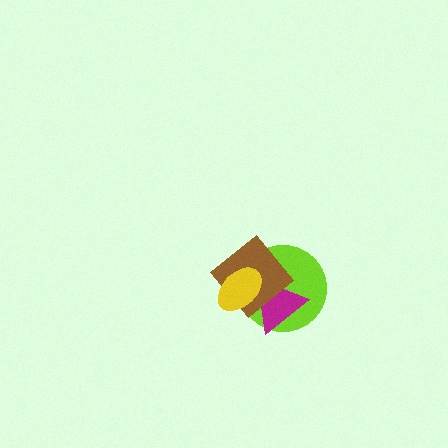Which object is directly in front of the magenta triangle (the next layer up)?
The brown diamond is directly in front of the magenta triangle.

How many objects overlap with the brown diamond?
3 objects overlap with the brown diamond.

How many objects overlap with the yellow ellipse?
3 objects overlap with the yellow ellipse.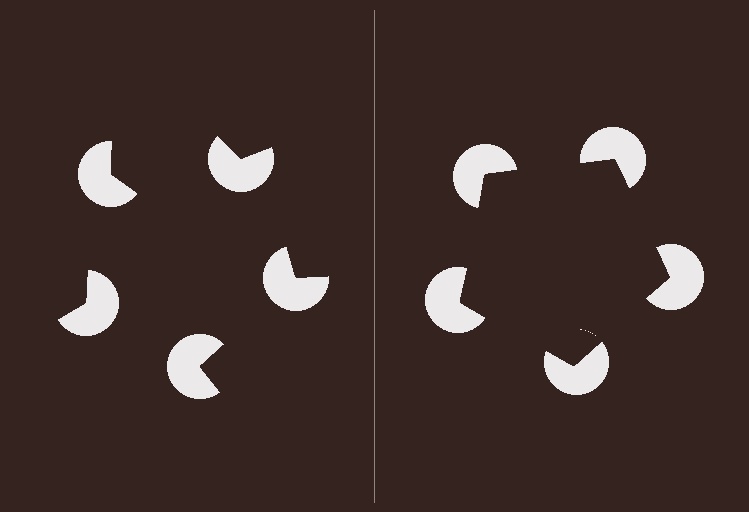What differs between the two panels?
The pac-man discs are positioned identically on both sides; only the wedge orientations differ. On the right they align to a pentagon; on the left they are misaligned.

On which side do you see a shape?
An illusory pentagon appears on the right side. On the left side the wedge cuts are rotated, so no coherent shape forms.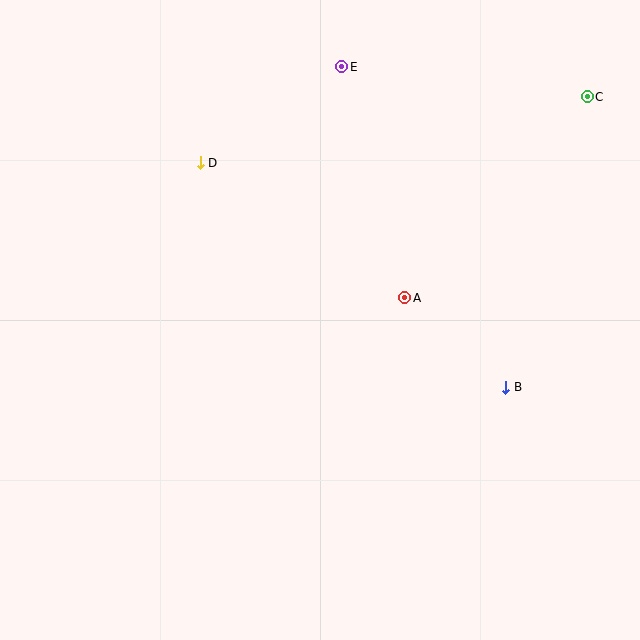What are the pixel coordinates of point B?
Point B is at (506, 387).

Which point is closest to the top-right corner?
Point C is closest to the top-right corner.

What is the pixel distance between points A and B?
The distance between A and B is 135 pixels.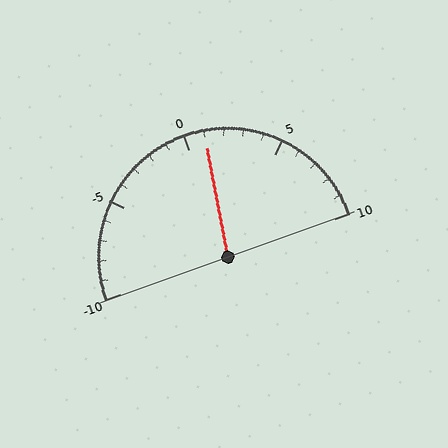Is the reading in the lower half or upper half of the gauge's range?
The reading is in the upper half of the range (-10 to 10).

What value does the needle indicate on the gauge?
The needle indicates approximately 1.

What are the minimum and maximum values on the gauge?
The gauge ranges from -10 to 10.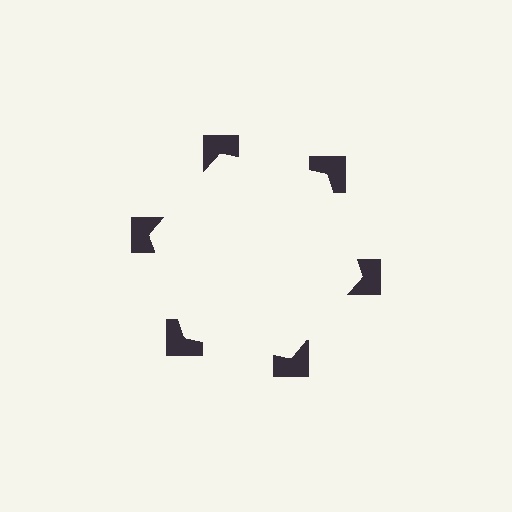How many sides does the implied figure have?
6 sides.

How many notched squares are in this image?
There are 6 — one at each vertex of the illusory hexagon.